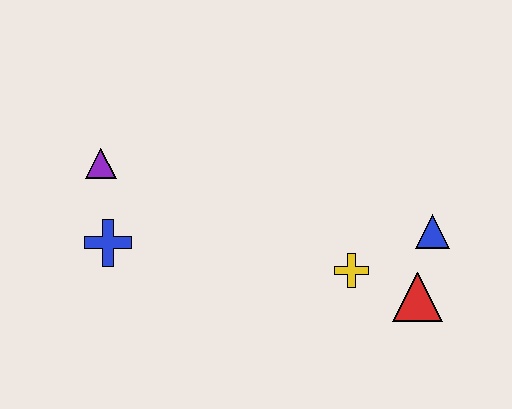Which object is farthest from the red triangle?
The purple triangle is farthest from the red triangle.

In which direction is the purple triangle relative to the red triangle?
The purple triangle is to the left of the red triangle.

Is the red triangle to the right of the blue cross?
Yes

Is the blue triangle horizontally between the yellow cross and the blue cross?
No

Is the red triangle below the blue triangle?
Yes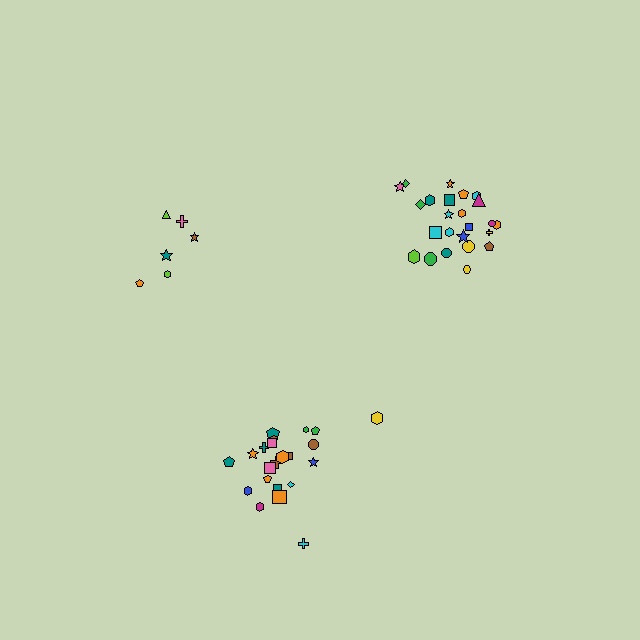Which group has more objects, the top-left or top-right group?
The top-right group.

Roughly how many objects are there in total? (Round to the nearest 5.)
Roughly 55 objects in total.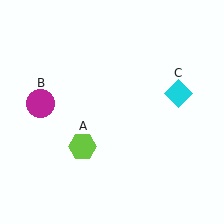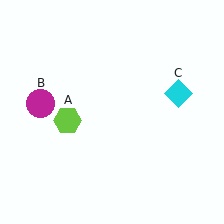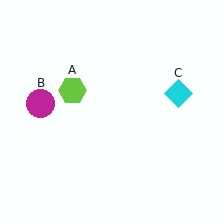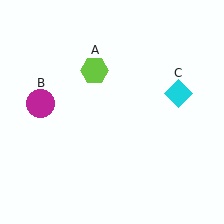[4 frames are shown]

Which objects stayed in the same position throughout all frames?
Magenta circle (object B) and cyan diamond (object C) remained stationary.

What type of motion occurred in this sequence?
The lime hexagon (object A) rotated clockwise around the center of the scene.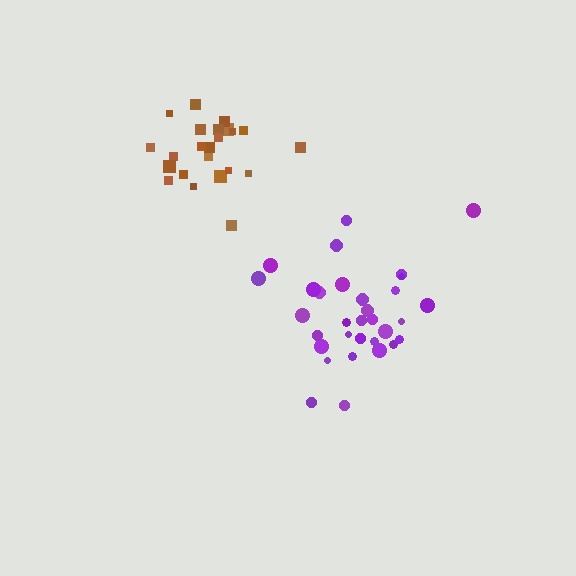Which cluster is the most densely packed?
Brown.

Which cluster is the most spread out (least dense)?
Purple.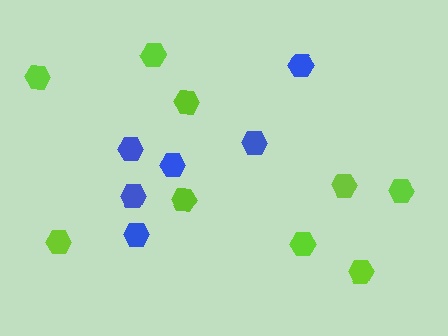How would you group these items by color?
There are 2 groups: one group of blue hexagons (6) and one group of lime hexagons (9).